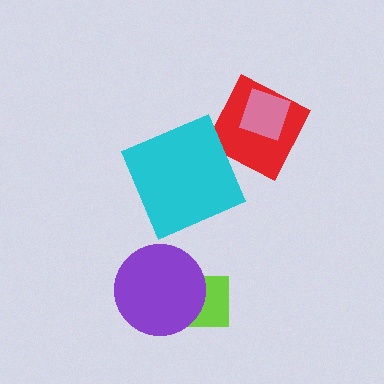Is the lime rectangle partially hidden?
Yes, it is partially covered by another shape.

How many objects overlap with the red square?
1 object overlaps with the red square.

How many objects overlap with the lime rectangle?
1 object overlaps with the lime rectangle.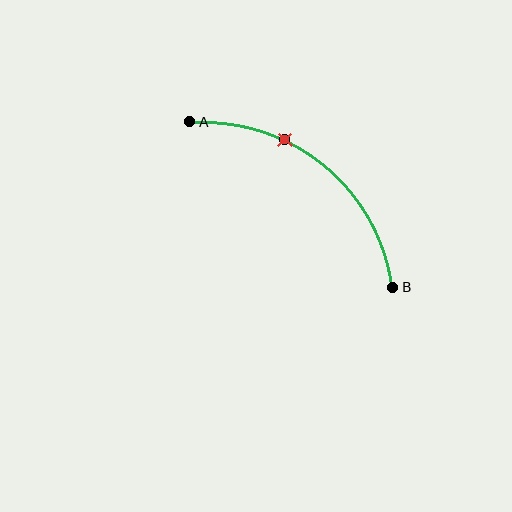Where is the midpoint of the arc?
The arc midpoint is the point on the curve farthest from the straight line joining A and B. It sits above and to the right of that line.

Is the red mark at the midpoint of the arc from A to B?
No. The red mark lies on the arc but is closer to endpoint A. The arc midpoint would be at the point on the curve equidistant along the arc from both A and B.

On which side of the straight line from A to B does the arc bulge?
The arc bulges above and to the right of the straight line connecting A and B.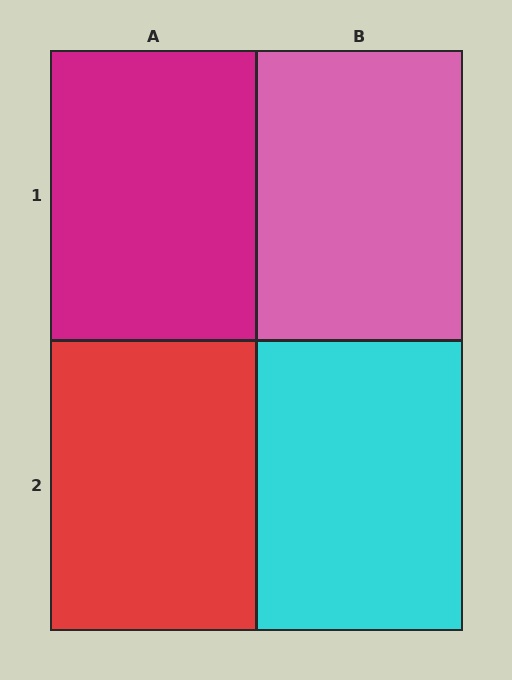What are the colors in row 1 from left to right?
Magenta, pink.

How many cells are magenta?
1 cell is magenta.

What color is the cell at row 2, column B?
Cyan.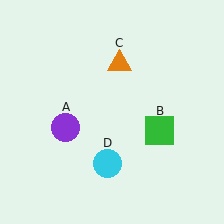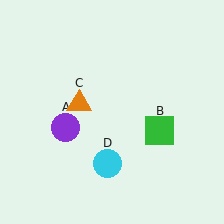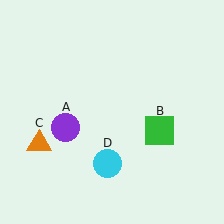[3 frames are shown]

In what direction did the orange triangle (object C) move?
The orange triangle (object C) moved down and to the left.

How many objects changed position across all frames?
1 object changed position: orange triangle (object C).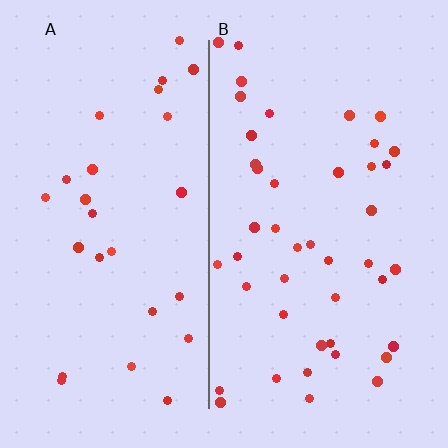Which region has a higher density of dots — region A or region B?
B (the right).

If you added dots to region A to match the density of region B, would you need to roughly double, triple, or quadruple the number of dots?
Approximately double.